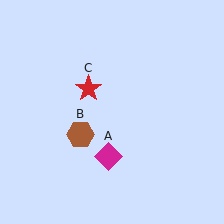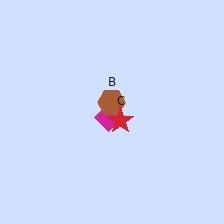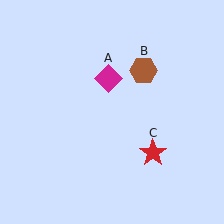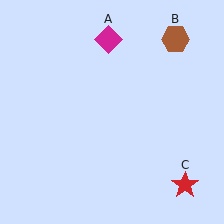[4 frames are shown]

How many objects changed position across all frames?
3 objects changed position: magenta diamond (object A), brown hexagon (object B), red star (object C).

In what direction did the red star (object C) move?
The red star (object C) moved down and to the right.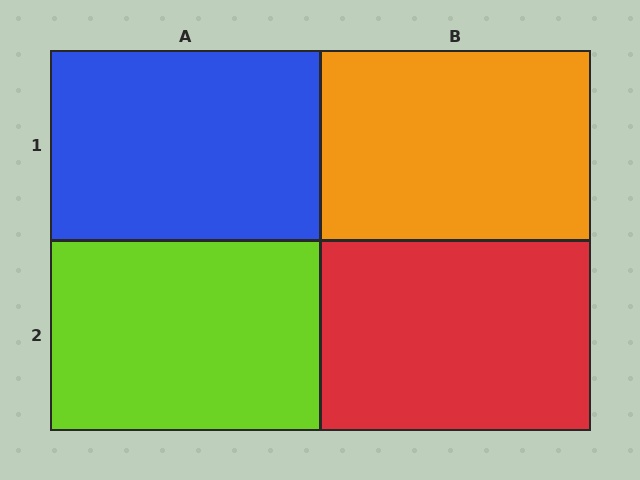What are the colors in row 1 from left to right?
Blue, orange.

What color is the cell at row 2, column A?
Lime.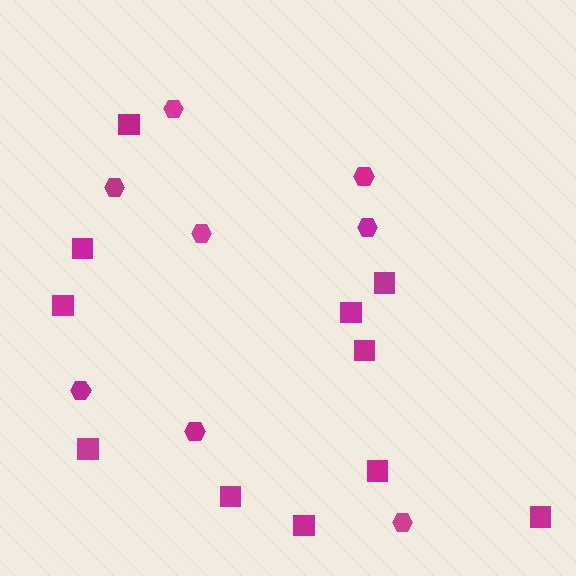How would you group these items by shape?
There are 2 groups: one group of squares (11) and one group of hexagons (8).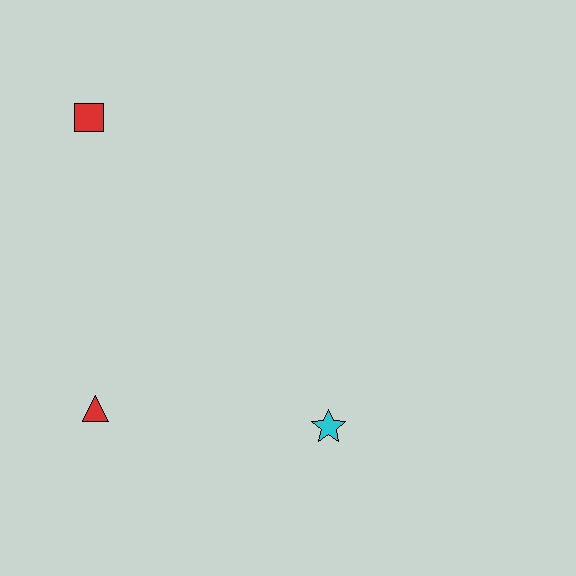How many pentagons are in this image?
There are no pentagons.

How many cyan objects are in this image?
There is 1 cyan object.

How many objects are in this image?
There are 3 objects.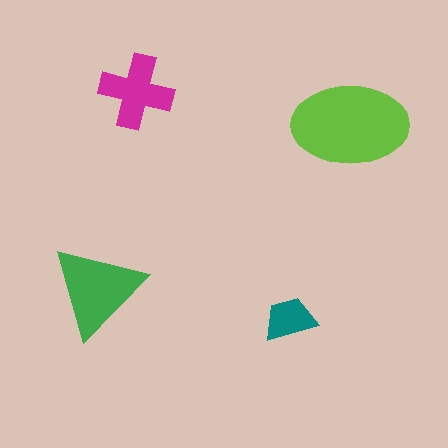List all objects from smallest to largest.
The teal trapezoid, the magenta cross, the green triangle, the lime ellipse.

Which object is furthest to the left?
The green triangle is leftmost.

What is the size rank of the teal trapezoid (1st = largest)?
4th.